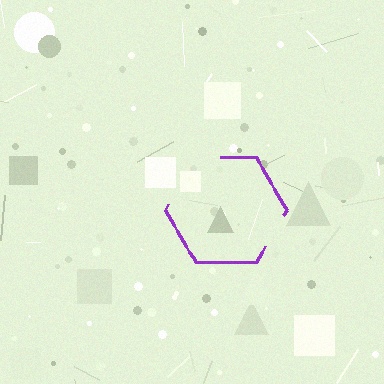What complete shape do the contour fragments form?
The contour fragments form a hexagon.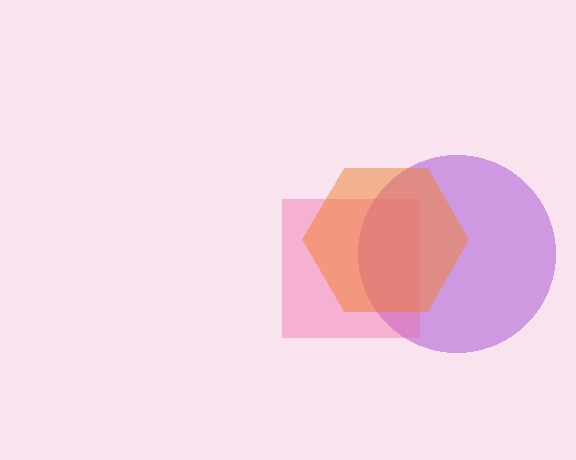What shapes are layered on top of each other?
The layered shapes are: a purple circle, a pink square, an orange hexagon.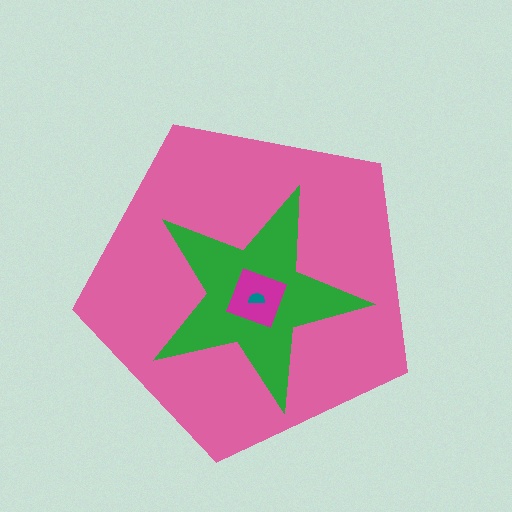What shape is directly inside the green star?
The magenta diamond.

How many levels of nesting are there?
4.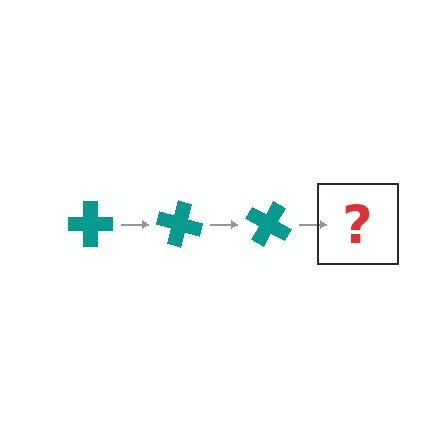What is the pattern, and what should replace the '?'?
The pattern is that the cross rotates 15 degrees each step. The '?' should be a teal cross rotated 45 degrees.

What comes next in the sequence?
The next element should be a teal cross rotated 45 degrees.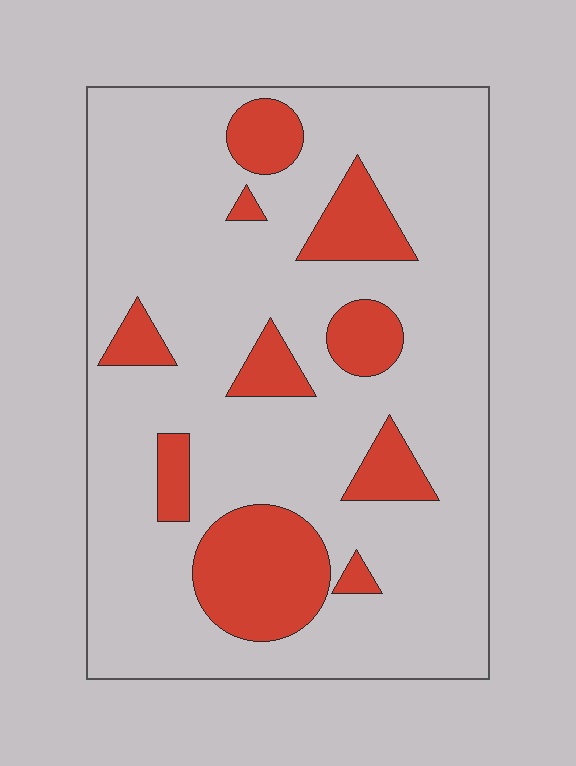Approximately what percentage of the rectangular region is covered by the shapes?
Approximately 20%.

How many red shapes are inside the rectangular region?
10.